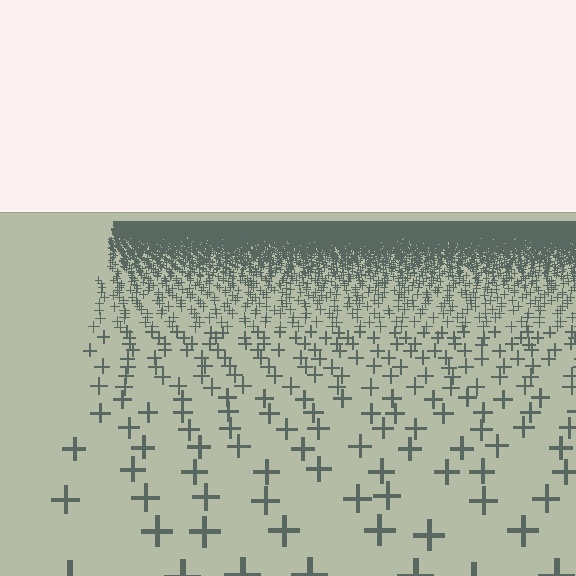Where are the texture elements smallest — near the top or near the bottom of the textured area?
Near the top.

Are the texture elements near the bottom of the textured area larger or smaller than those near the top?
Larger. Near the bottom, elements are closer to the viewer and appear at a bigger on-screen size.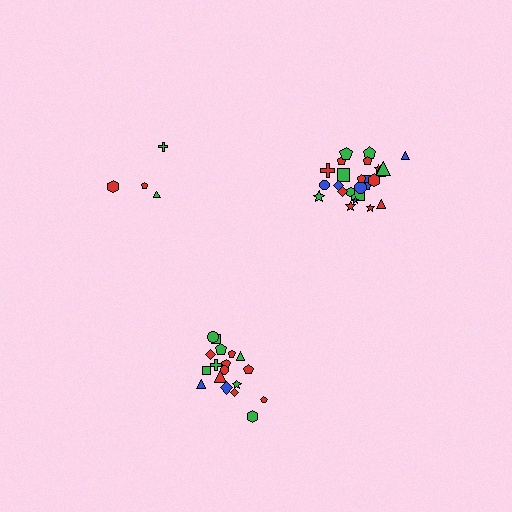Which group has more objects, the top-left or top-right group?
The top-right group.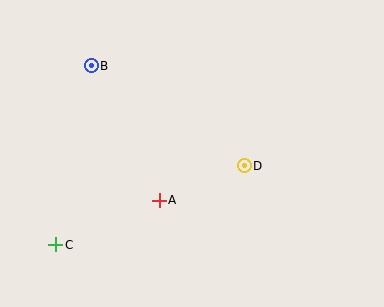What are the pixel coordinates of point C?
Point C is at (56, 245).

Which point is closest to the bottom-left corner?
Point C is closest to the bottom-left corner.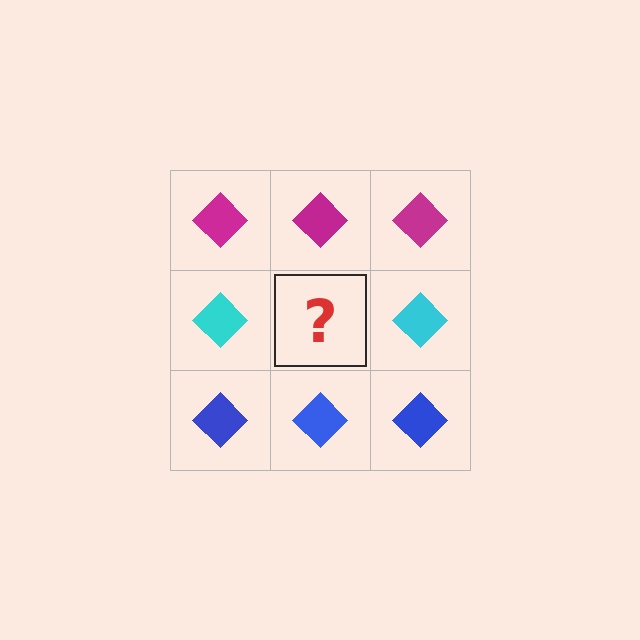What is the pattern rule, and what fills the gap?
The rule is that each row has a consistent color. The gap should be filled with a cyan diamond.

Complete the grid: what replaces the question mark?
The question mark should be replaced with a cyan diamond.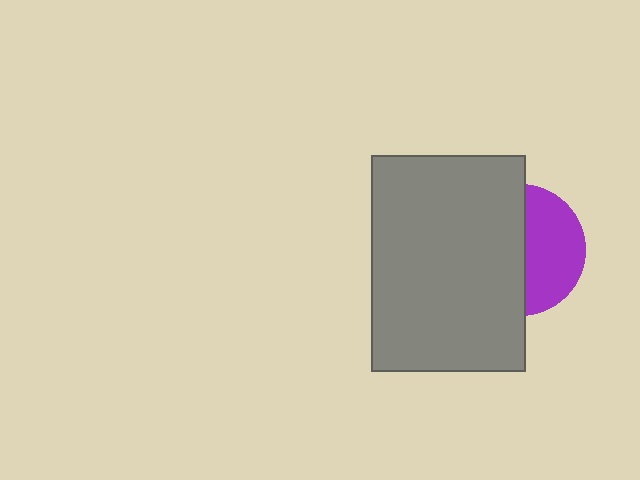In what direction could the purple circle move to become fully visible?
The purple circle could move right. That would shift it out from behind the gray rectangle entirely.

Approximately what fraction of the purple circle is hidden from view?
Roughly 55% of the purple circle is hidden behind the gray rectangle.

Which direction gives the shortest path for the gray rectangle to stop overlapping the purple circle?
Moving left gives the shortest separation.